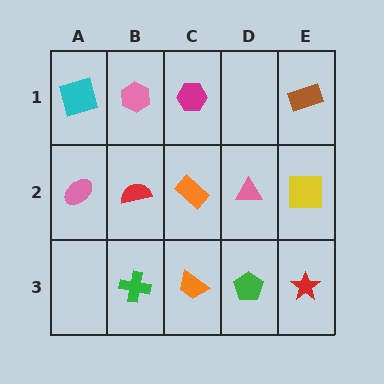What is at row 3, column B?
A green cross.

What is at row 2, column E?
A yellow square.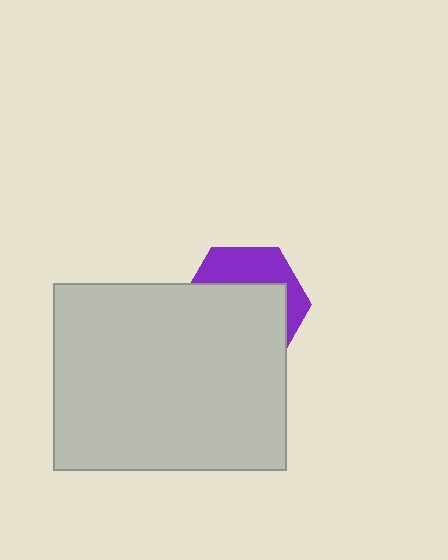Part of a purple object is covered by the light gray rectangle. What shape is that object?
It is a hexagon.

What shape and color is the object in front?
The object in front is a light gray rectangle.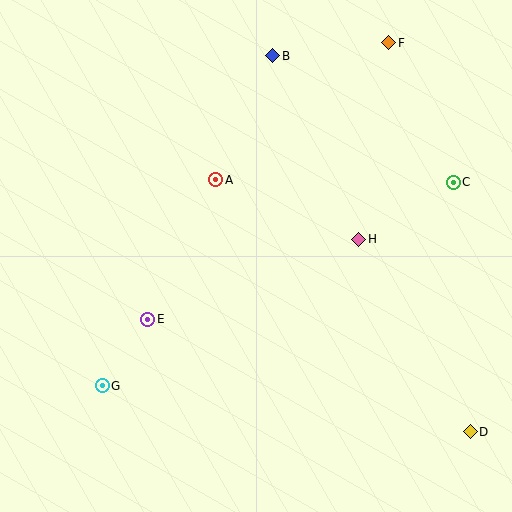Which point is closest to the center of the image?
Point A at (216, 180) is closest to the center.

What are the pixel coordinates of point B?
Point B is at (273, 56).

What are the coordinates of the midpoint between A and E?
The midpoint between A and E is at (182, 249).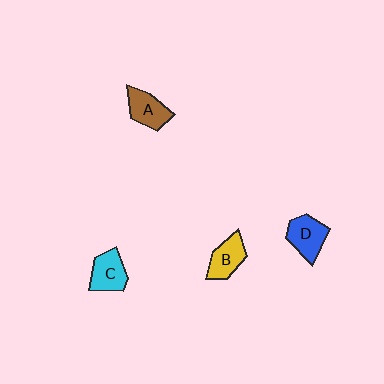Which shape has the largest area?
Shape D (blue).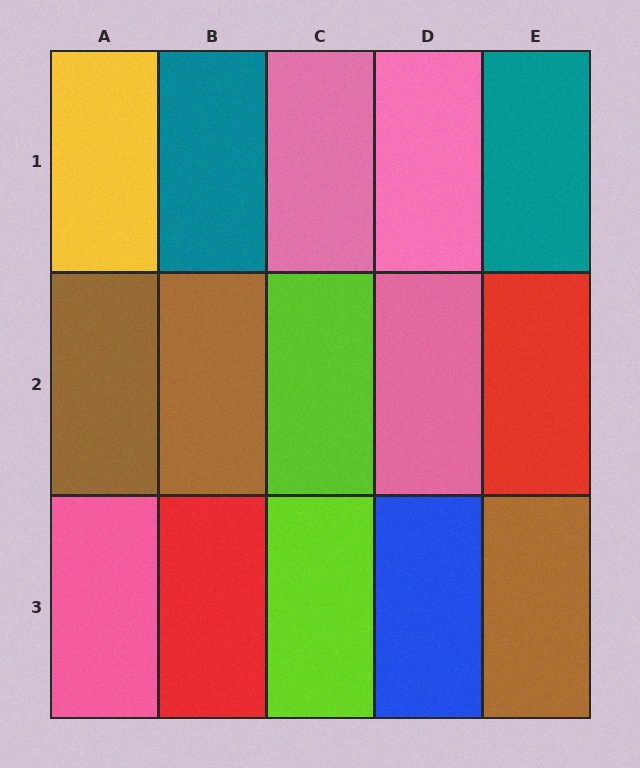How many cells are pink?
4 cells are pink.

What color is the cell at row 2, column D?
Pink.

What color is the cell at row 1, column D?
Pink.